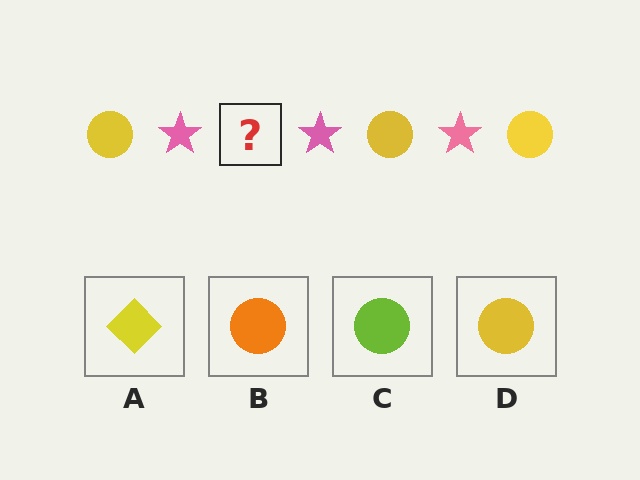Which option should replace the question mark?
Option D.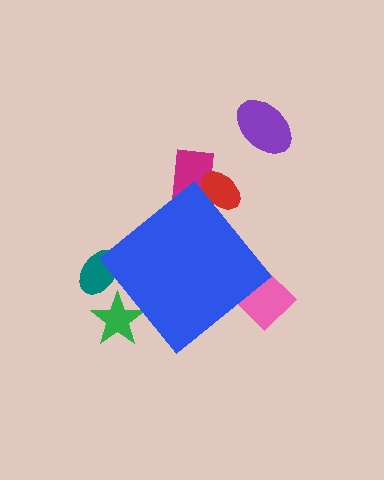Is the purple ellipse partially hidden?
No, the purple ellipse is fully visible.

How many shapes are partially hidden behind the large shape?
5 shapes are partially hidden.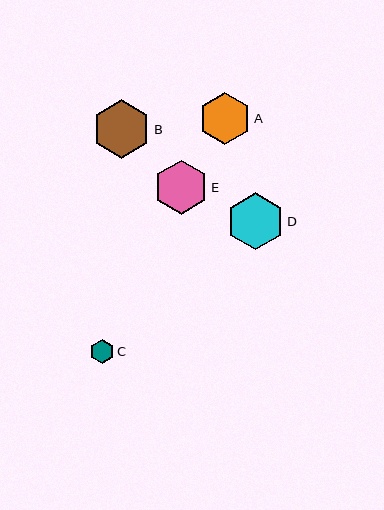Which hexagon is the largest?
Hexagon B is the largest with a size of approximately 58 pixels.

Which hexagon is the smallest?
Hexagon C is the smallest with a size of approximately 25 pixels.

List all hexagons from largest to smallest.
From largest to smallest: B, D, E, A, C.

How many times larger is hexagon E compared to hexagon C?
Hexagon E is approximately 2.2 times the size of hexagon C.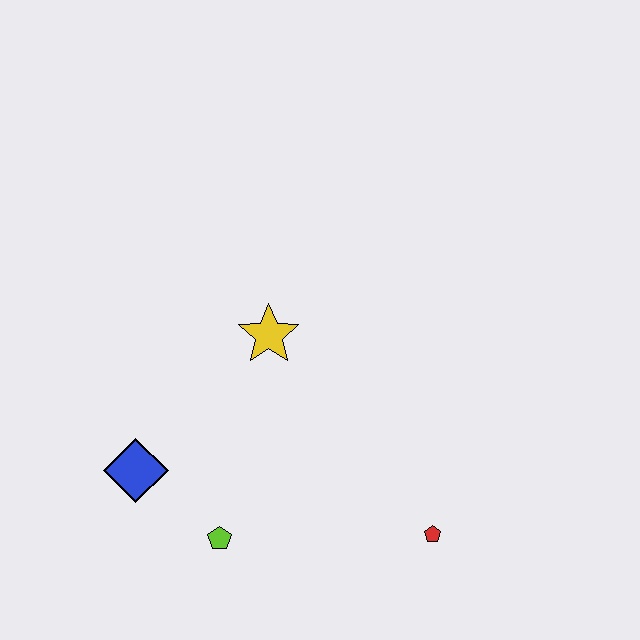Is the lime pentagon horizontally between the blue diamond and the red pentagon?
Yes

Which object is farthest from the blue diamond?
The red pentagon is farthest from the blue diamond.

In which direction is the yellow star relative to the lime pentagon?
The yellow star is above the lime pentagon.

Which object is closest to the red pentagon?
The lime pentagon is closest to the red pentagon.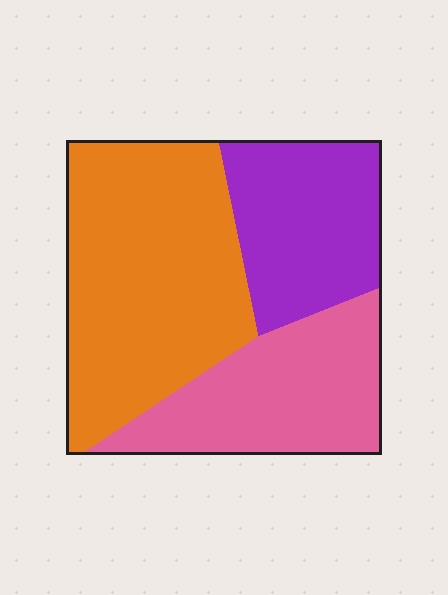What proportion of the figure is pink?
Pink takes up between a sixth and a third of the figure.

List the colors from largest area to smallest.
From largest to smallest: orange, pink, purple.